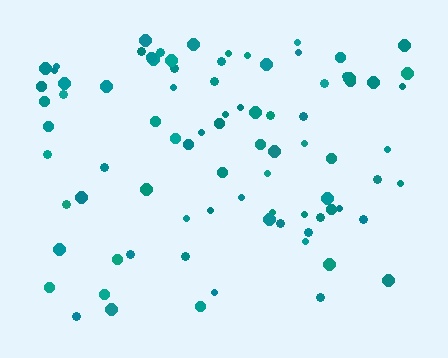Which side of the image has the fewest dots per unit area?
The bottom.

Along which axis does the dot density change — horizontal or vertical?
Vertical.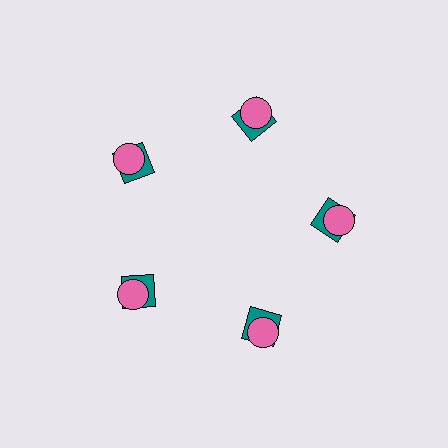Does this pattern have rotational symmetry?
Yes, this pattern has 5-fold rotational symmetry. It looks the same after rotating 72 degrees around the center.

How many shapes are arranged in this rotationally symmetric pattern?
There are 10 shapes, arranged in 5 groups of 2.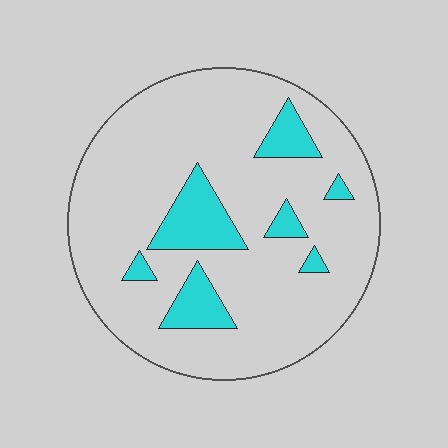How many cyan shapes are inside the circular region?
7.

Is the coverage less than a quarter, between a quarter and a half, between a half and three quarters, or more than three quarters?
Less than a quarter.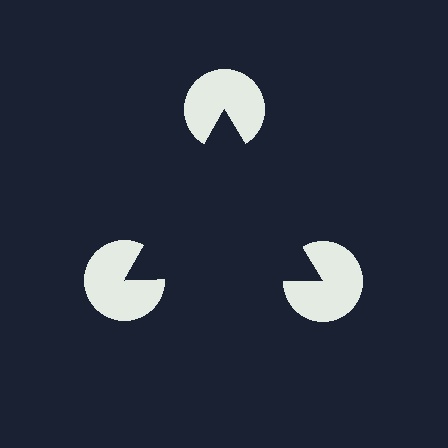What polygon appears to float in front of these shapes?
An illusory triangle — its edges are inferred from the aligned wedge cuts in the pac-man discs, not physically drawn.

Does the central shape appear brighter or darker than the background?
It typically appears slightly darker than the background, even though no actual brightness change is drawn.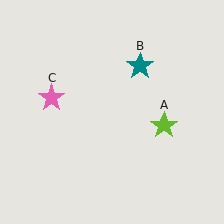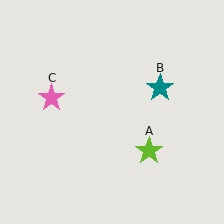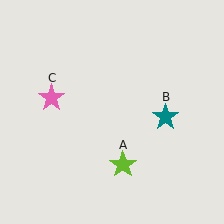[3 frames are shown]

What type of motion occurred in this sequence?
The lime star (object A), teal star (object B) rotated clockwise around the center of the scene.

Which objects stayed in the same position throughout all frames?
Pink star (object C) remained stationary.